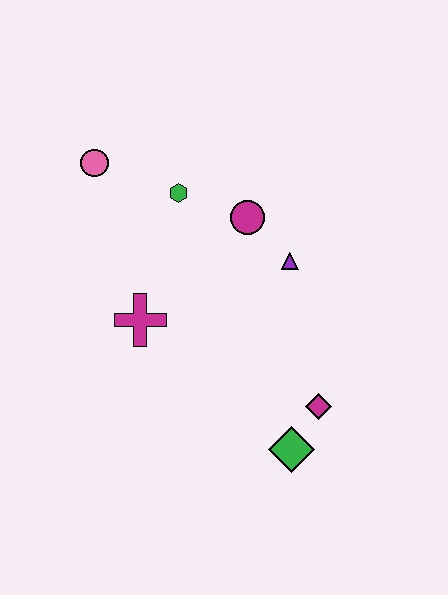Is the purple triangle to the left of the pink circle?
No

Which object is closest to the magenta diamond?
The green diamond is closest to the magenta diamond.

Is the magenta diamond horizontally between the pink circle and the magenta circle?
No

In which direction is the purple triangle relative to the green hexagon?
The purple triangle is to the right of the green hexagon.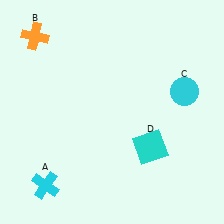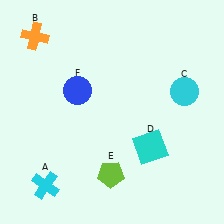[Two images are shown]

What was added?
A lime pentagon (E), a blue circle (F) were added in Image 2.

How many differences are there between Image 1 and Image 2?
There are 2 differences between the two images.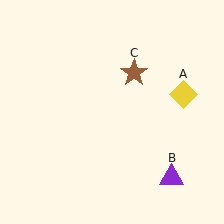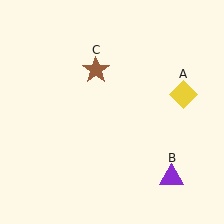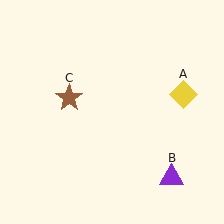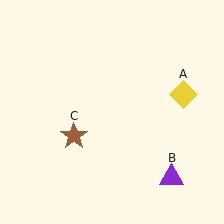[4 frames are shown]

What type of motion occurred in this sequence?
The brown star (object C) rotated counterclockwise around the center of the scene.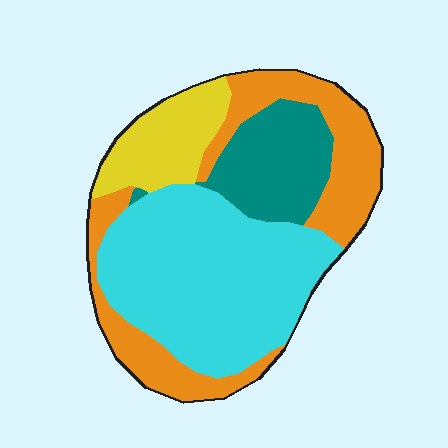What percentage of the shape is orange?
Orange takes up about one quarter (1/4) of the shape.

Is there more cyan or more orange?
Cyan.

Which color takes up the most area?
Cyan, at roughly 45%.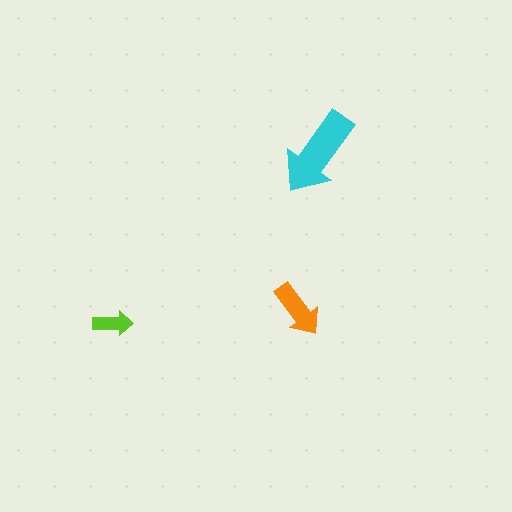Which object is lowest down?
The lime arrow is bottommost.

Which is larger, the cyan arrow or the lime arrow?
The cyan one.